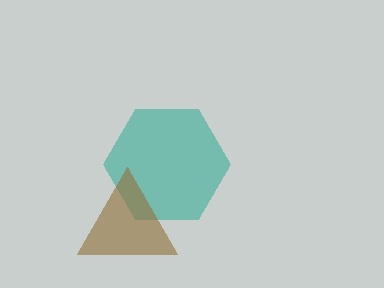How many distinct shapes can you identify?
There are 2 distinct shapes: a teal hexagon, a brown triangle.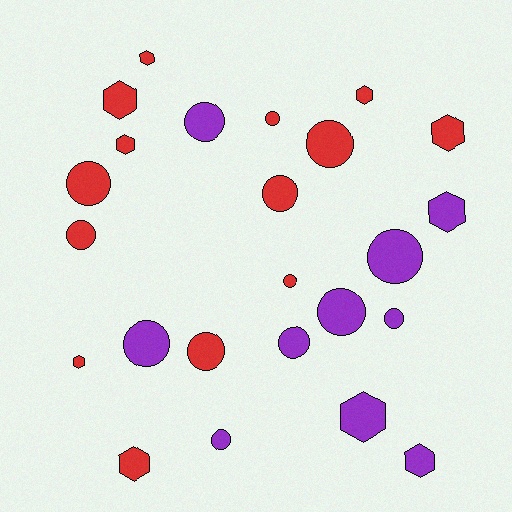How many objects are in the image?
There are 24 objects.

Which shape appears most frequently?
Circle, with 14 objects.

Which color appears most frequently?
Red, with 14 objects.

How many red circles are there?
There are 7 red circles.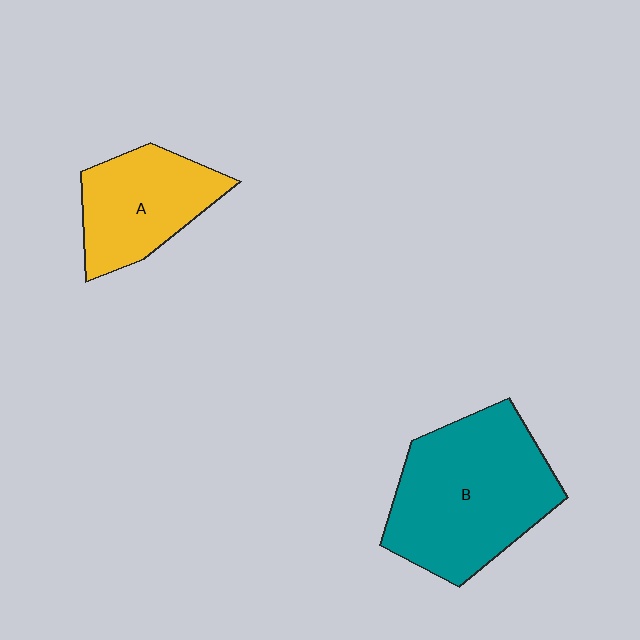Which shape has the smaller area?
Shape A (yellow).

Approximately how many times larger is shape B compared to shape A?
Approximately 1.7 times.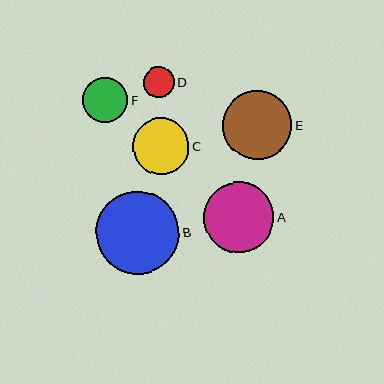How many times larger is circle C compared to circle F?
Circle C is approximately 1.3 times the size of circle F.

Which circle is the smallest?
Circle D is the smallest with a size of approximately 30 pixels.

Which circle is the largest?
Circle B is the largest with a size of approximately 83 pixels.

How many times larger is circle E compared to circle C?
Circle E is approximately 1.2 times the size of circle C.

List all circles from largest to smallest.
From largest to smallest: B, A, E, C, F, D.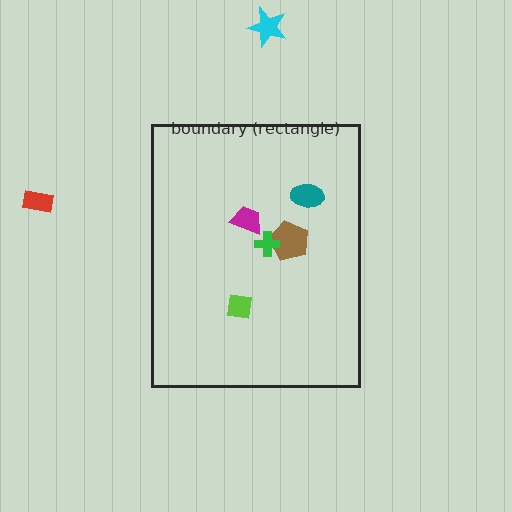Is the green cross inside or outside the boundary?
Inside.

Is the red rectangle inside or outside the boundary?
Outside.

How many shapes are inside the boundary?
5 inside, 2 outside.